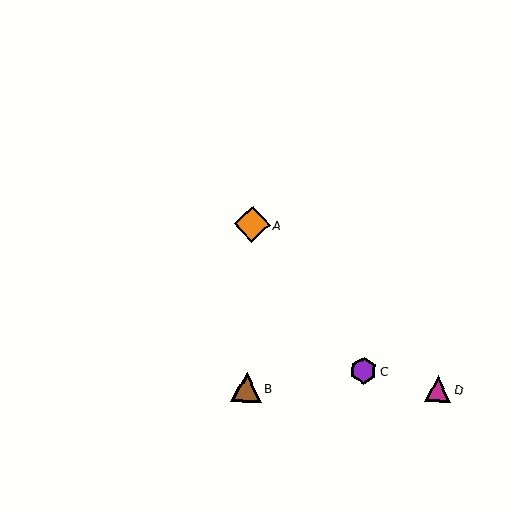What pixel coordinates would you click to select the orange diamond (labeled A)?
Click at (252, 225) to select the orange diamond A.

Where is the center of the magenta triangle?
The center of the magenta triangle is at (438, 389).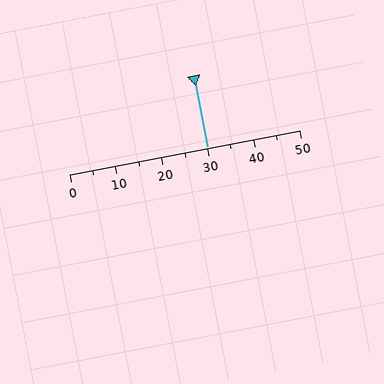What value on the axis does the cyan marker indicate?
The marker indicates approximately 30.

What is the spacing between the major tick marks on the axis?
The major ticks are spaced 10 apart.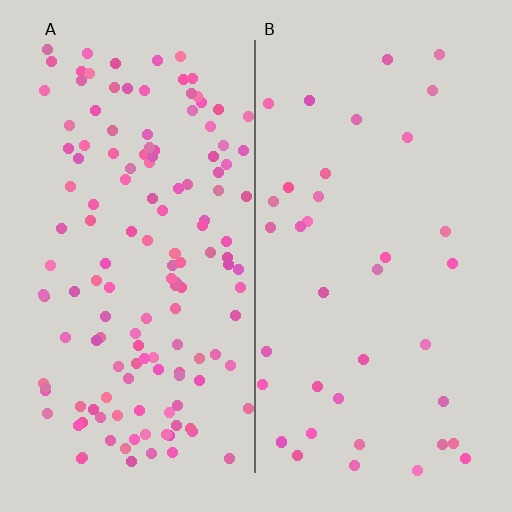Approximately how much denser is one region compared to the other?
Approximately 3.7× — region A over region B.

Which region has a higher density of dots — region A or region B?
A (the left).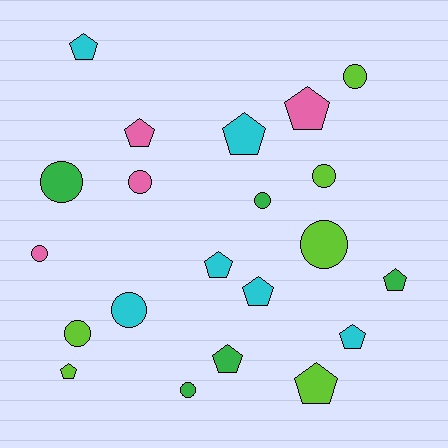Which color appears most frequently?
Lime, with 6 objects.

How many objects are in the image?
There are 21 objects.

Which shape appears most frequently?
Pentagon, with 11 objects.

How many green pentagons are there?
There are 2 green pentagons.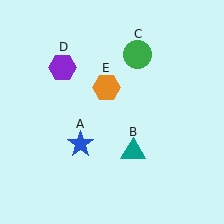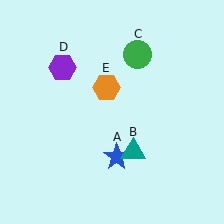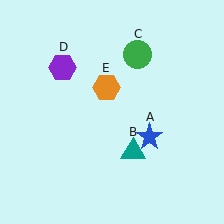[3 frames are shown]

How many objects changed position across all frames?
1 object changed position: blue star (object A).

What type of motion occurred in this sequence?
The blue star (object A) rotated counterclockwise around the center of the scene.